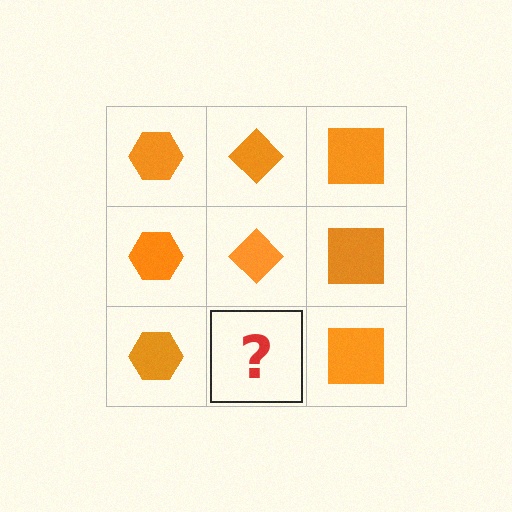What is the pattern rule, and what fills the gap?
The rule is that each column has a consistent shape. The gap should be filled with an orange diamond.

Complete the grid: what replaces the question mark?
The question mark should be replaced with an orange diamond.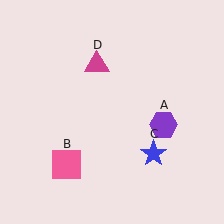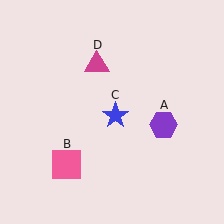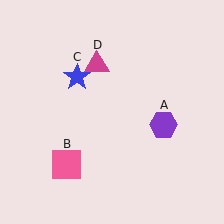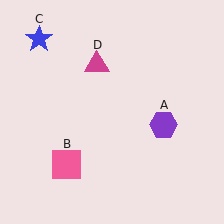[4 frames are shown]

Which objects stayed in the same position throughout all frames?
Purple hexagon (object A) and pink square (object B) and magenta triangle (object D) remained stationary.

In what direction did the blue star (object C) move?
The blue star (object C) moved up and to the left.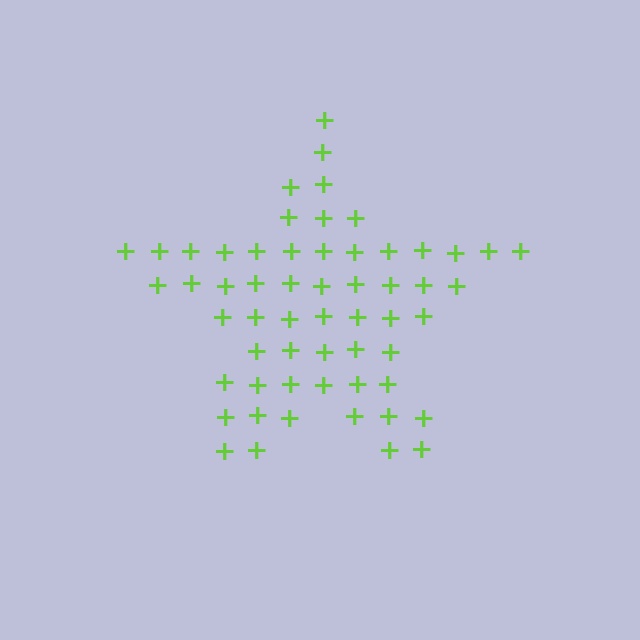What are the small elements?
The small elements are plus signs.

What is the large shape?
The large shape is a star.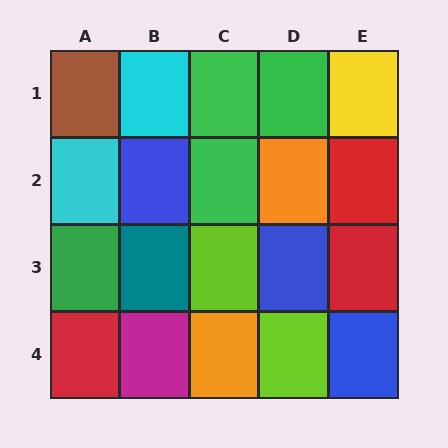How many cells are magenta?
1 cell is magenta.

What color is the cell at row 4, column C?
Orange.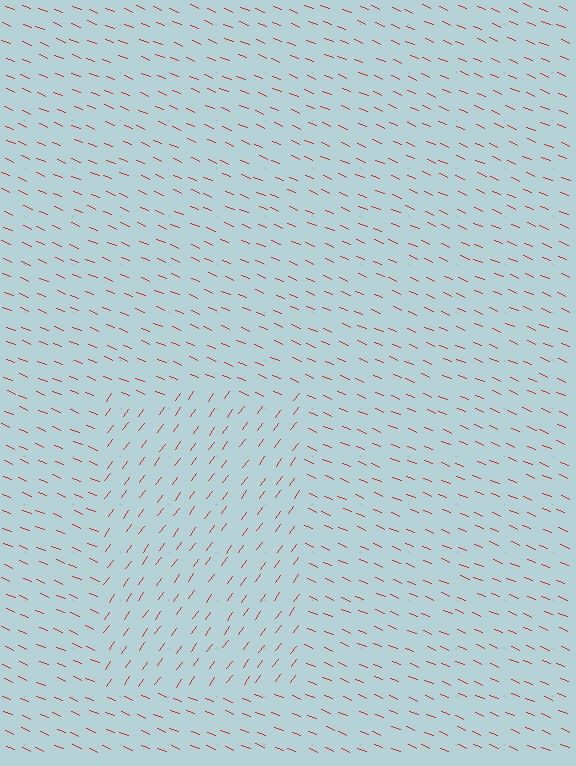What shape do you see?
I see a rectangle.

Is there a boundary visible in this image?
Yes, there is a texture boundary formed by a change in line orientation.